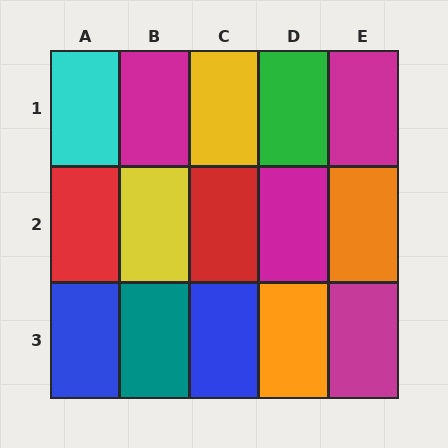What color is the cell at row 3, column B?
Teal.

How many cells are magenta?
4 cells are magenta.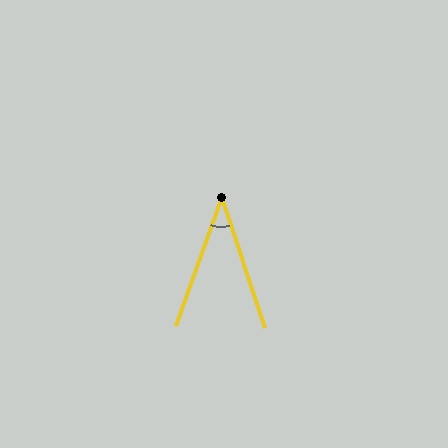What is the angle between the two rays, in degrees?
Approximately 38 degrees.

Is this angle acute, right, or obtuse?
It is acute.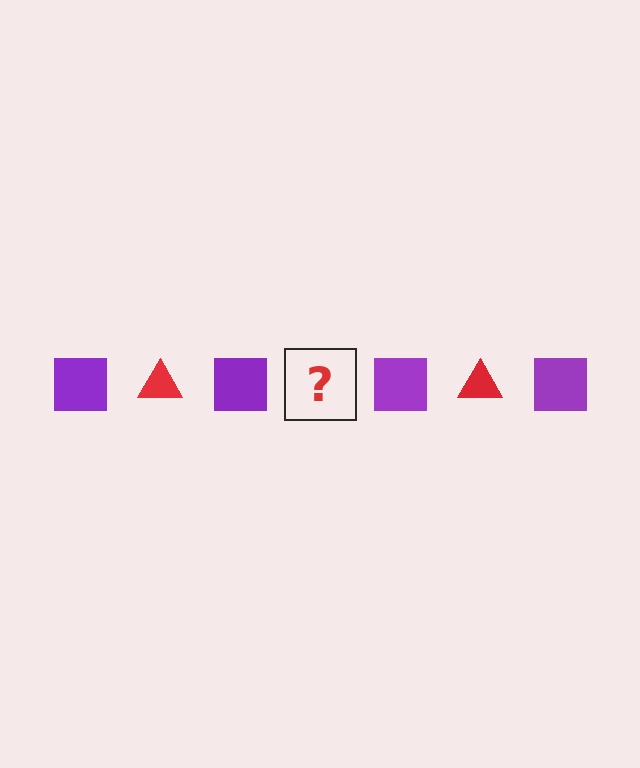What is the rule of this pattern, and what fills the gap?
The rule is that the pattern alternates between purple square and red triangle. The gap should be filled with a red triangle.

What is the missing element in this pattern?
The missing element is a red triangle.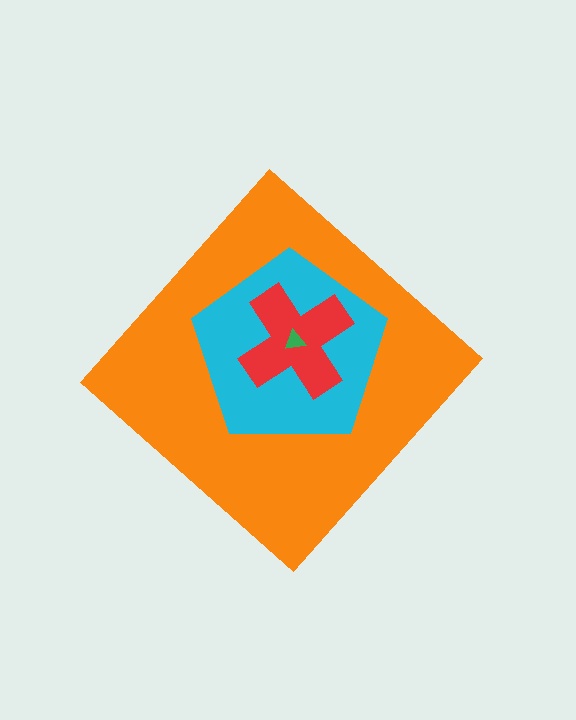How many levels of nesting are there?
4.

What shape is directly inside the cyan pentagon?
The red cross.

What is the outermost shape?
The orange diamond.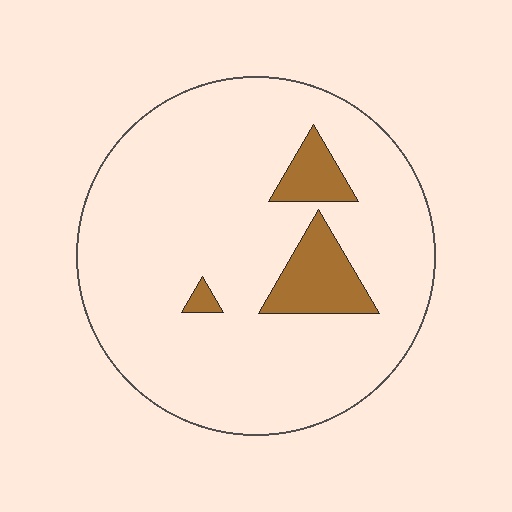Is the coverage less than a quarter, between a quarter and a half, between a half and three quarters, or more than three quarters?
Less than a quarter.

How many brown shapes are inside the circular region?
3.